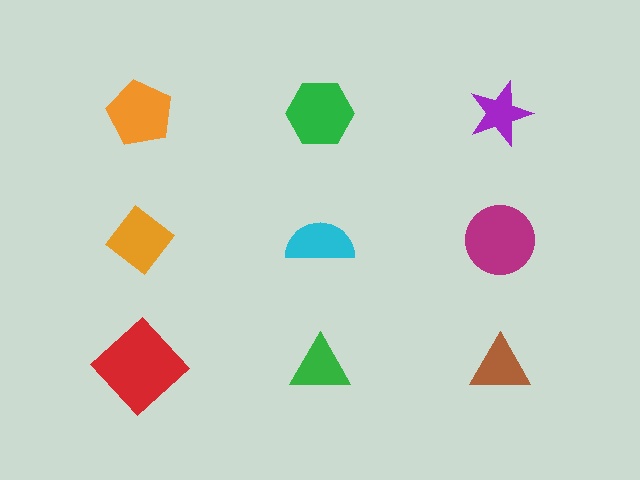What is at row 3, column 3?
A brown triangle.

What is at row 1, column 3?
A purple star.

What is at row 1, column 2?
A green hexagon.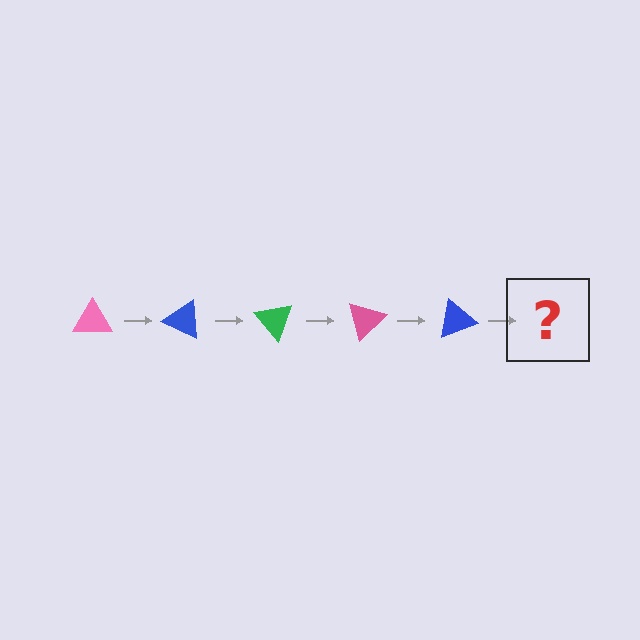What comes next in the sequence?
The next element should be a green triangle, rotated 125 degrees from the start.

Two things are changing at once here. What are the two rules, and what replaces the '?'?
The two rules are that it rotates 25 degrees each step and the color cycles through pink, blue, and green. The '?' should be a green triangle, rotated 125 degrees from the start.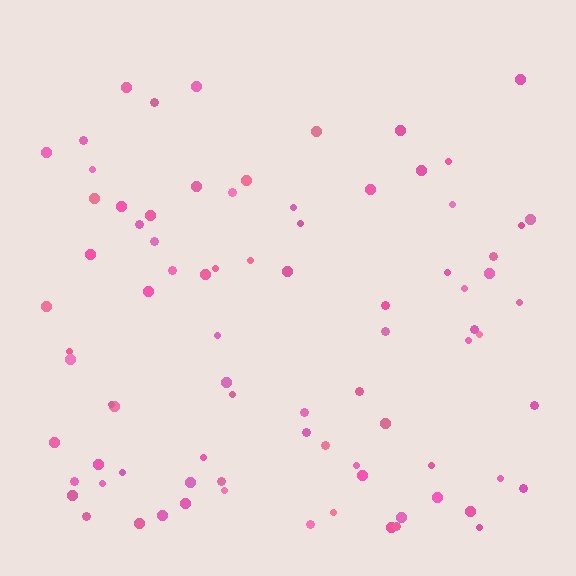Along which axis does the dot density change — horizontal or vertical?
Vertical.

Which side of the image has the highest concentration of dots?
The bottom.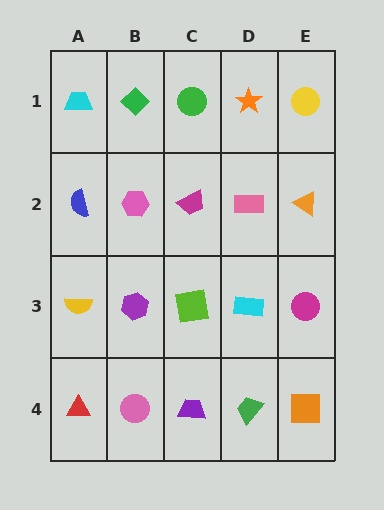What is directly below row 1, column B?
A pink hexagon.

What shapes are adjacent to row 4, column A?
A yellow semicircle (row 3, column A), a pink circle (row 4, column B).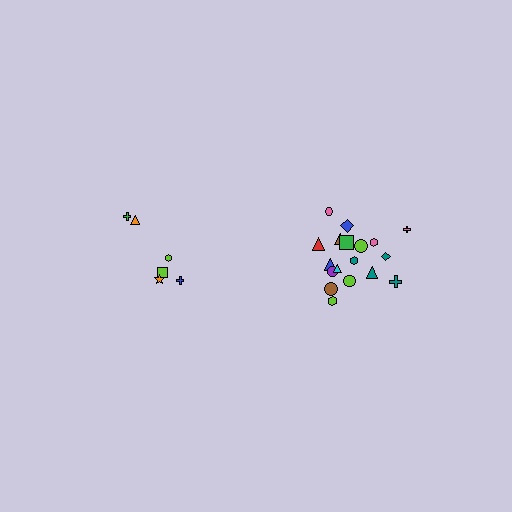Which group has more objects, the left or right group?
The right group.